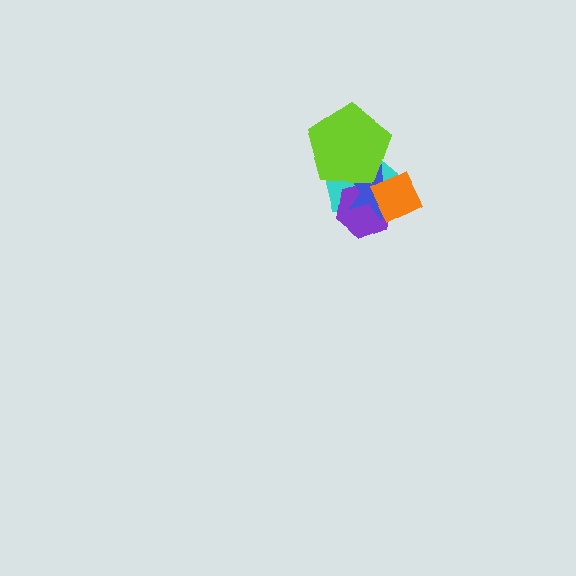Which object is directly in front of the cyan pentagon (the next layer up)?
The purple hexagon is directly in front of the cyan pentagon.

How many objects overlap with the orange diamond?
3 objects overlap with the orange diamond.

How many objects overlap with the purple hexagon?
4 objects overlap with the purple hexagon.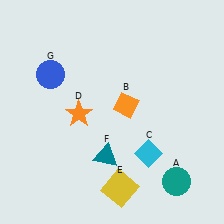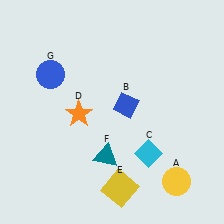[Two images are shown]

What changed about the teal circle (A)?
In Image 1, A is teal. In Image 2, it changed to yellow.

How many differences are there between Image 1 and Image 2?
There are 2 differences between the two images.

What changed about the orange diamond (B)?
In Image 1, B is orange. In Image 2, it changed to blue.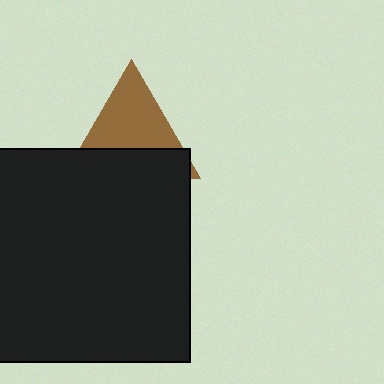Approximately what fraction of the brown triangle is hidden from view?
Roughly 45% of the brown triangle is hidden behind the black square.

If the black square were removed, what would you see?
You would see the complete brown triangle.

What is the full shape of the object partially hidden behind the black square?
The partially hidden object is a brown triangle.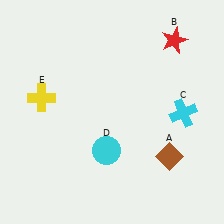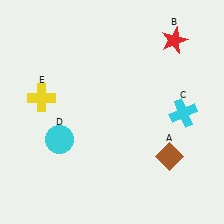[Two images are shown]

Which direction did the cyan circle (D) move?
The cyan circle (D) moved left.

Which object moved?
The cyan circle (D) moved left.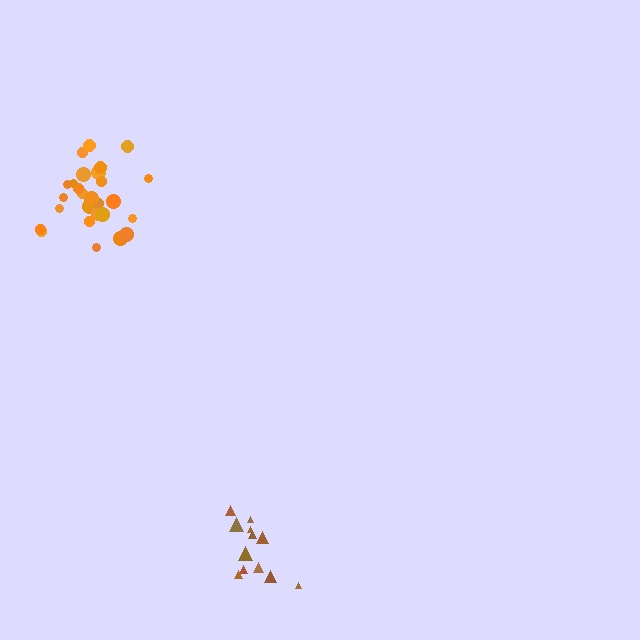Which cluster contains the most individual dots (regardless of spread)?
Orange (27).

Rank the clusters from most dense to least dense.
orange, brown.